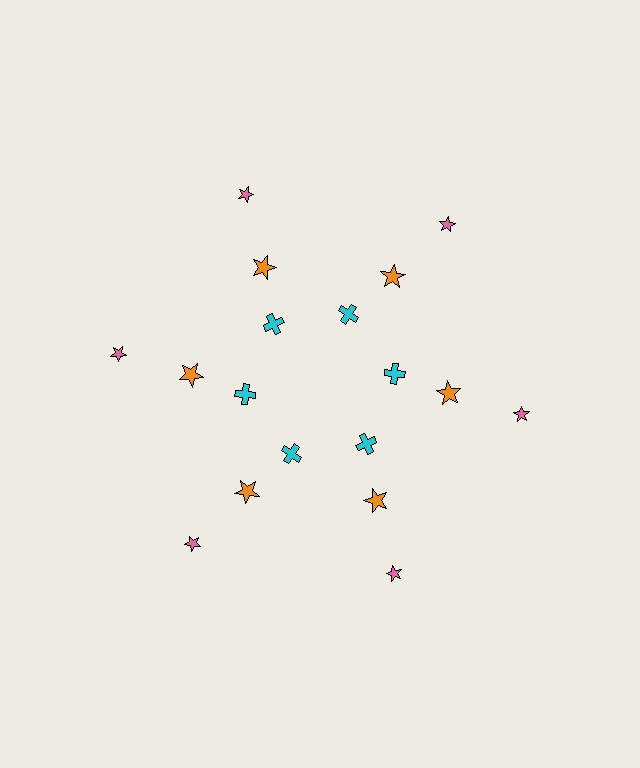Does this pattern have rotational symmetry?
Yes, this pattern has 6-fold rotational symmetry. It looks the same after rotating 60 degrees around the center.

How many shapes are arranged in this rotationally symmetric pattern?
There are 18 shapes, arranged in 6 groups of 3.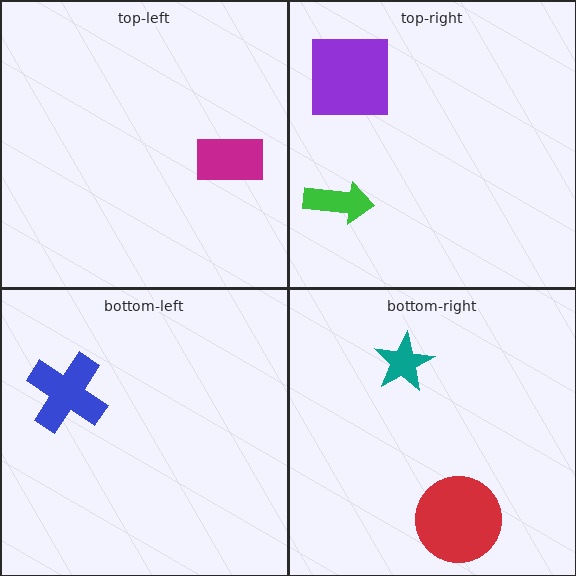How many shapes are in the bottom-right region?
2.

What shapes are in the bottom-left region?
The blue cross.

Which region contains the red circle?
The bottom-right region.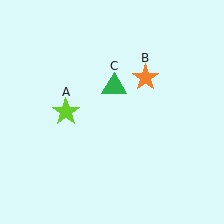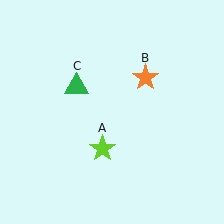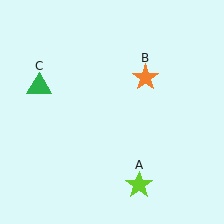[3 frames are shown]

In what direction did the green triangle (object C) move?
The green triangle (object C) moved left.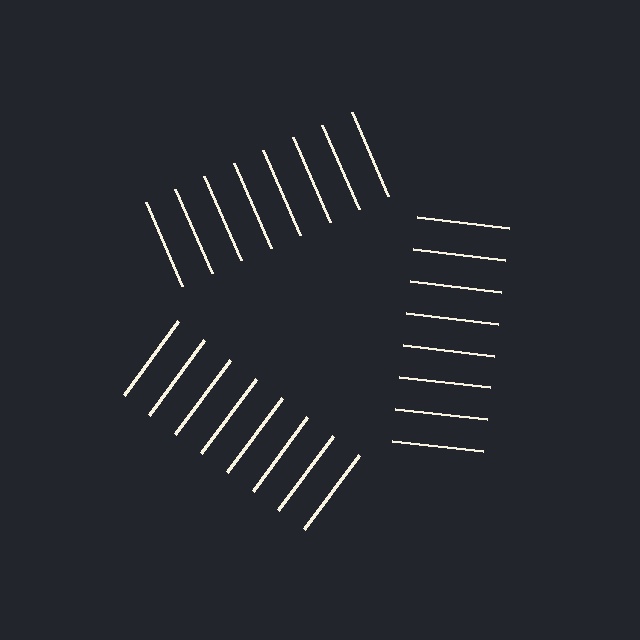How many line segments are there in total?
24 — 8 along each of the 3 edges.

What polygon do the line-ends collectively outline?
An illusory triangle — the line segments terminate on its edges but no continuous stroke is drawn.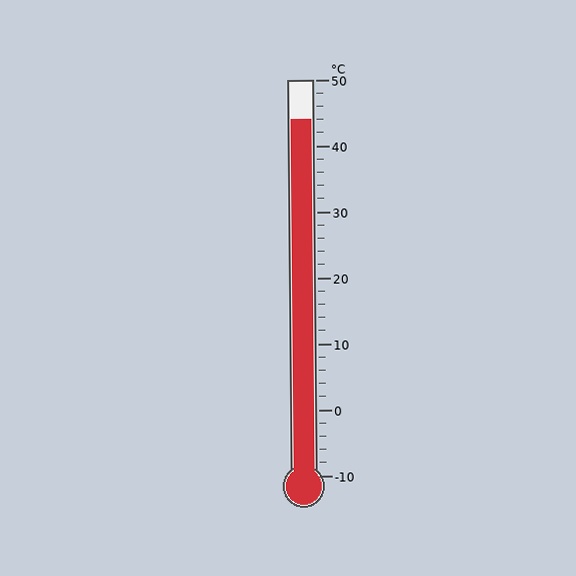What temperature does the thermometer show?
The thermometer shows approximately 44°C.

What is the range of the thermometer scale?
The thermometer scale ranges from -10°C to 50°C.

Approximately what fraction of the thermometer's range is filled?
The thermometer is filled to approximately 90% of its range.